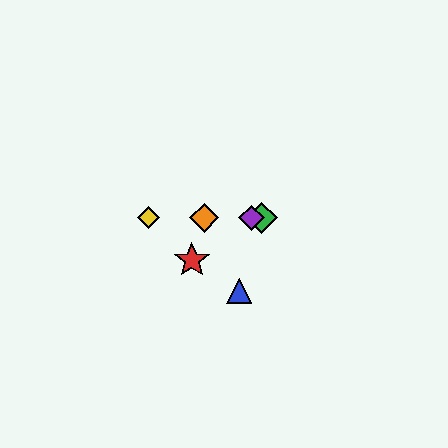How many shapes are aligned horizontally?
4 shapes (the green diamond, the yellow diamond, the purple diamond, the orange diamond) are aligned horizontally.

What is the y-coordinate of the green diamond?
The green diamond is at y≈218.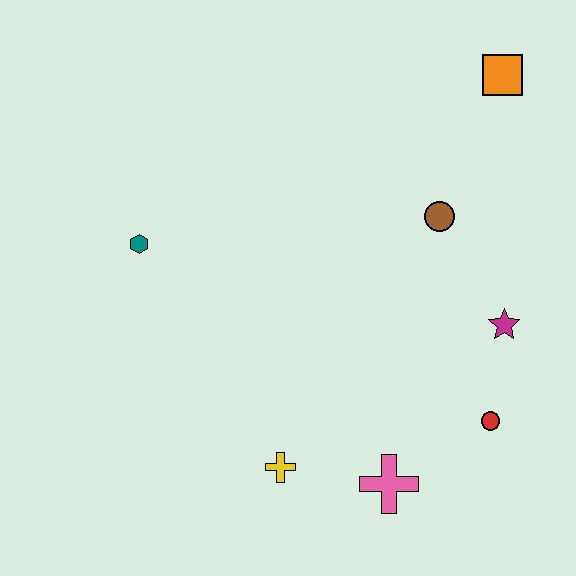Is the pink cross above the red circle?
No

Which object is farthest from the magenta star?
The teal hexagon is farthest from the magenta star.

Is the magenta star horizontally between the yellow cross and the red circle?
No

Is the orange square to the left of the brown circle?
No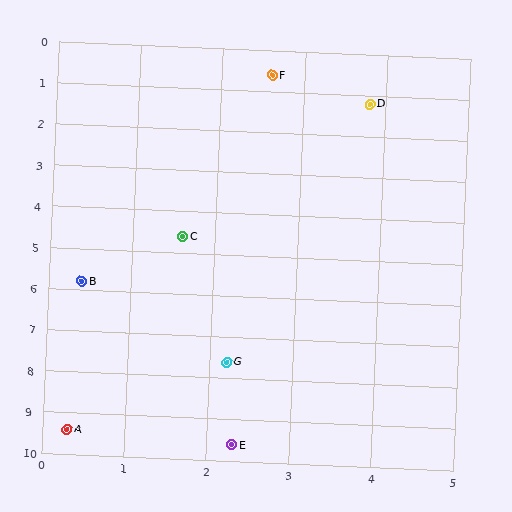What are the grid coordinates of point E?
Point E is at approximately (2.3, 9.6).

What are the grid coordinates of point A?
Point A is at approximately (0.3, 9.4).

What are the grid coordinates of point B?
Point B is at approximately (0.4, 5.8).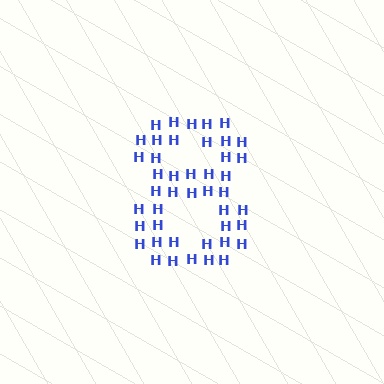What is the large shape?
The large shape is the digit 8.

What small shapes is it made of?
It is made of small letter H's.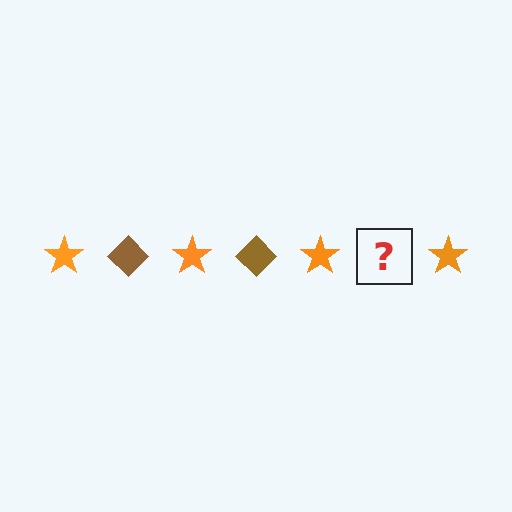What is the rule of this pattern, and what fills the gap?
The rule is that the pattern alternates between orange star and brown diamond. The gap should be filled with a brown diamond.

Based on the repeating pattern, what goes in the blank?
The blank should be a brown diamond.